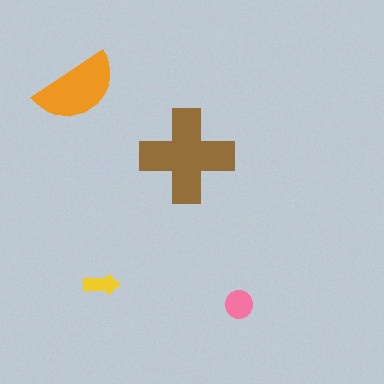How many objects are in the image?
There are 4 objects in the image.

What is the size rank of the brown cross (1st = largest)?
1st.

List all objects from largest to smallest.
The brown cross, the orange semicircle, the pink circle, the yellow arrow.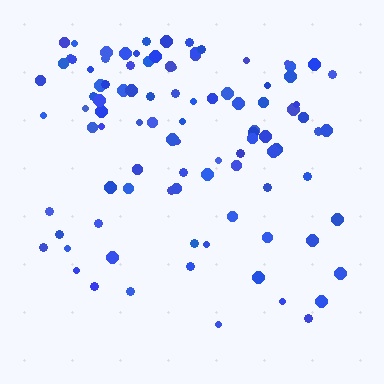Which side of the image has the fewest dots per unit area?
The bottom.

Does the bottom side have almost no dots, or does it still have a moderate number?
Still a moderate number, just noticeably fewer than the top.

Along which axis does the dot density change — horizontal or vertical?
Vertical.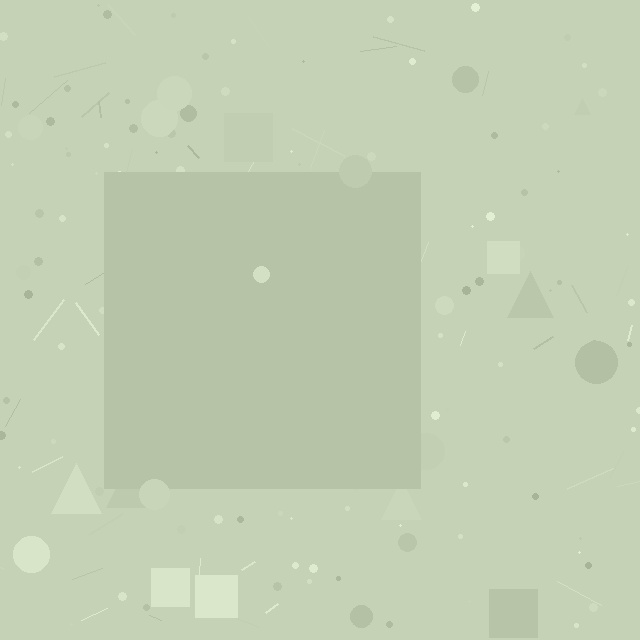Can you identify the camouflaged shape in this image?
The camouflaged shape is a square.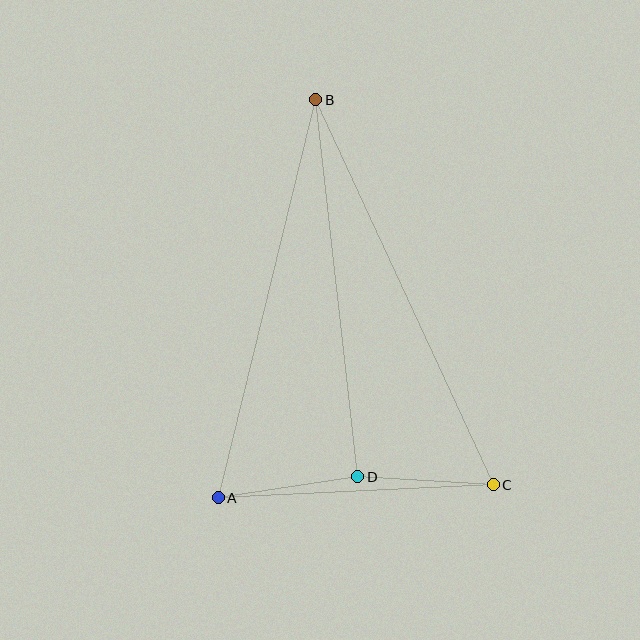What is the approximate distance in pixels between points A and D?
The distance between A and D is approximately 141 pixels.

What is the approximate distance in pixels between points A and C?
The distance between A and C is approximately 275 pixels.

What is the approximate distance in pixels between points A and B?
The distance between A and B is approximately 409 pixels.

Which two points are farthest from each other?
Points B and C are farthest from each other.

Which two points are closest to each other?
Points C and D are closest to each other.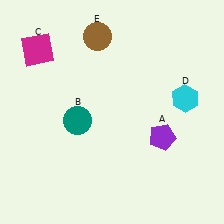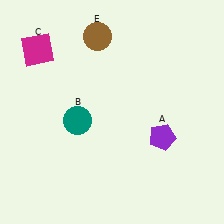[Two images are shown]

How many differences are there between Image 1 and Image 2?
There is 1 difference between the two images.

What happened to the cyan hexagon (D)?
The cyan hexagon (D) was removed in Image 2. It was in the top-right area of Image 1.